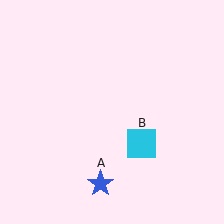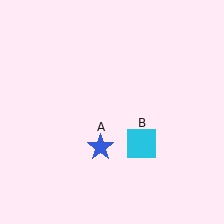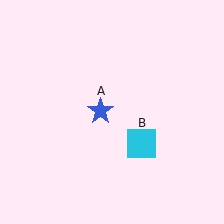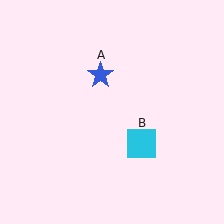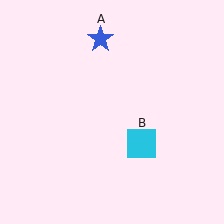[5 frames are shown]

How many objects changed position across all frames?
1 object changed position: blue star (object A).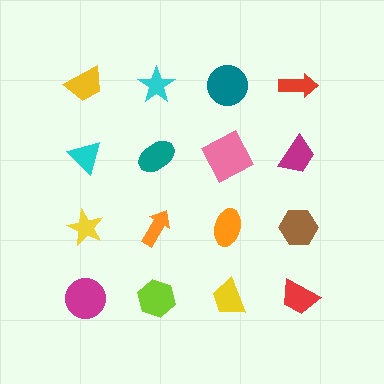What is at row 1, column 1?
A yellow trapezoid.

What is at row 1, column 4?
A red arrow.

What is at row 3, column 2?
An orange arrow.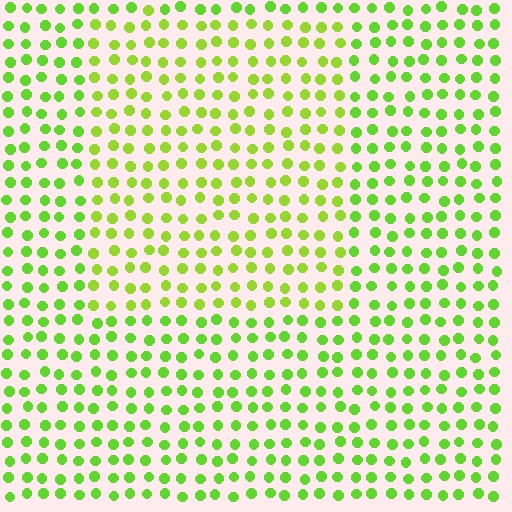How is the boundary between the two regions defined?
The boundary is defined purely by a slight shift in hue (about 18 degrees). Spacing, size, and orientation are identical on both sides.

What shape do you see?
I see a rectangle.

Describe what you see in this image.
The image is filled with small lime elements in a uniform arrangement. A rectangle-shaped region is visible where the elements are tinted to a slightly different hue, forming a subtle color boundary.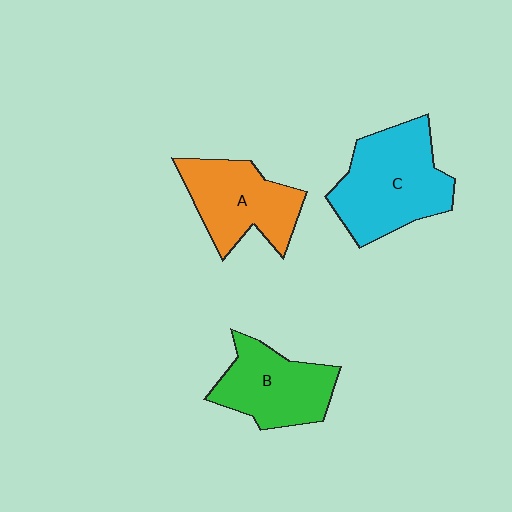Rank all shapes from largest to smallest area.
From largest to smallest: C (cyan), A (orange), B (green).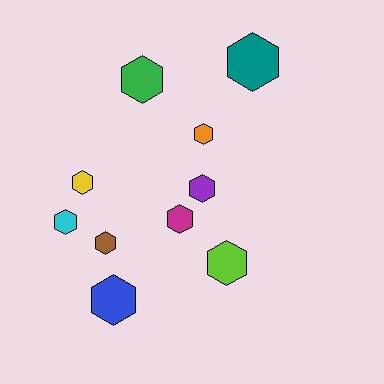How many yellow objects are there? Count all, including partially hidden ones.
There is 1 yellow object.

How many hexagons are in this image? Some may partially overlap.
There are 10 hexagons.